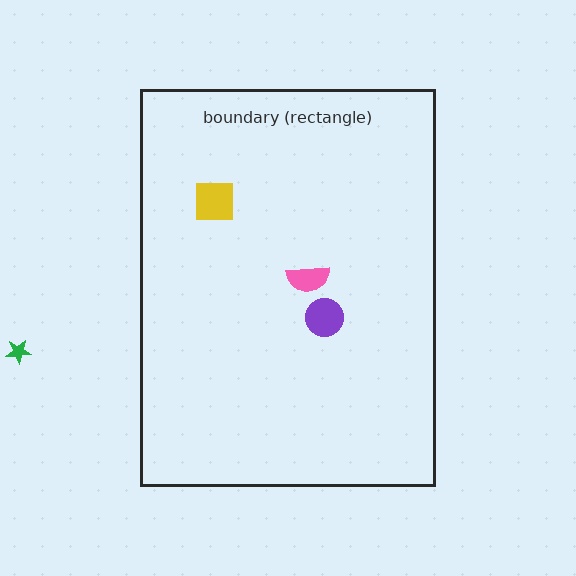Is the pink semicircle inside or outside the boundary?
Inside.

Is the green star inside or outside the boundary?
Outside.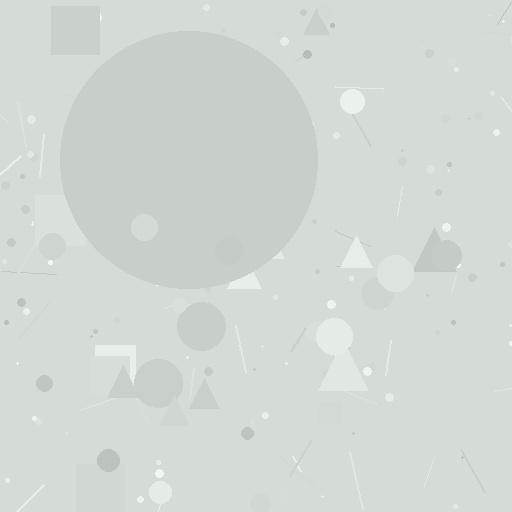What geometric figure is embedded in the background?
A circle is embedded in the background.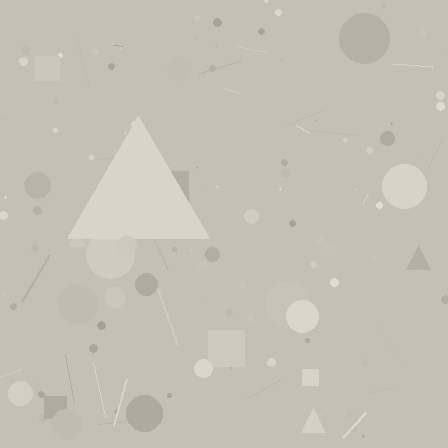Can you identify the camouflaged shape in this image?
The camouflaged shape is a triangle.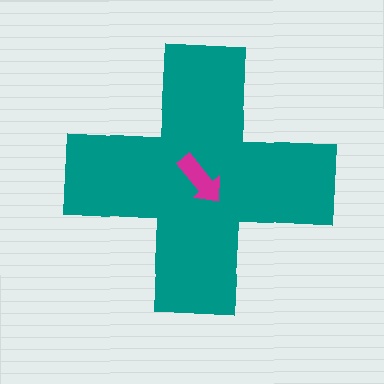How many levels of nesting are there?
2.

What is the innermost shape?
The magenta arrow.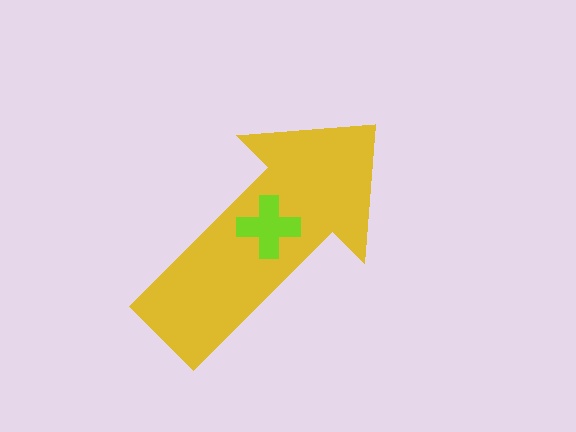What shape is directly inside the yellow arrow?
The lime cross.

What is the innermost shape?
The lime cross.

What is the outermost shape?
The yellow arrow.